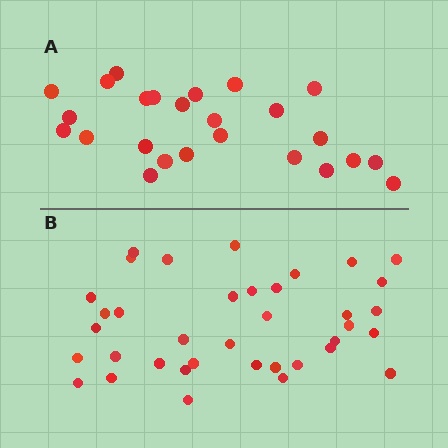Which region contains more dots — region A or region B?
Region B (the bottom region) has more dots.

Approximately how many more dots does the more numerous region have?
Region B has roughly 12 or so more dots than region A.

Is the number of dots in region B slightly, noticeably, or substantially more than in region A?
Region B has substantially more. The ratio is roughly 1.5 to 1.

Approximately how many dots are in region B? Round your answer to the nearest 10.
About 40 dots. (The exact count is 37, which rounds to 40.)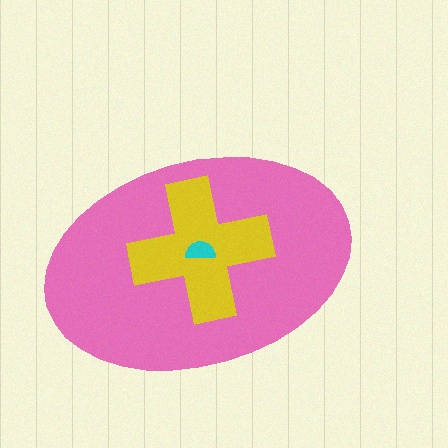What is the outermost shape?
The pink ellipse.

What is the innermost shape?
The cyan semicircle.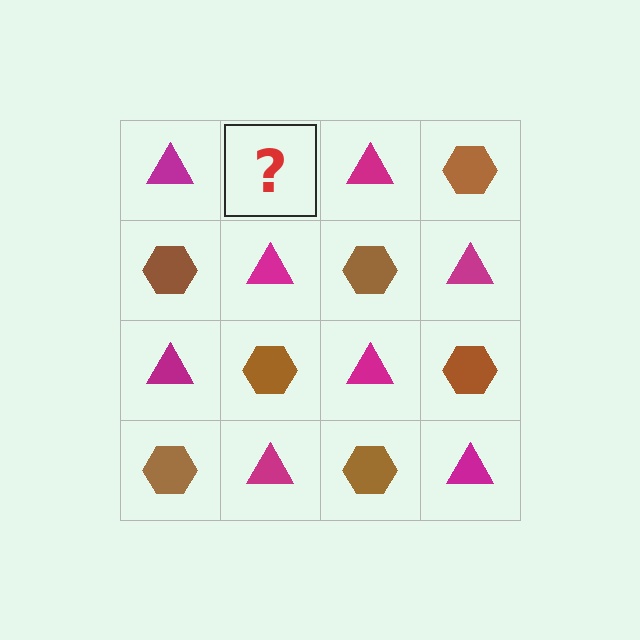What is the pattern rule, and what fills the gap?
The rule is that it alternates magenta triangle and brown hexagon in a checkerboard pattern. The gap should be filled with a brown hexagon.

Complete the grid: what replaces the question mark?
The question mark should be replaced with a brown hexagon.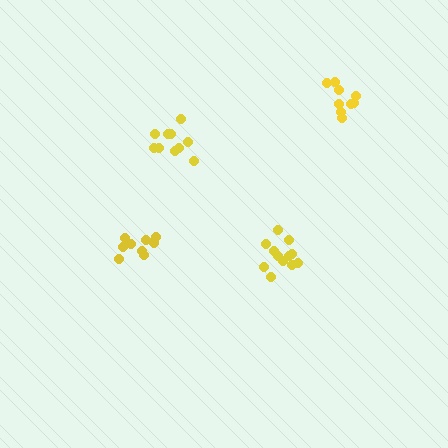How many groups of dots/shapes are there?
There are 4 groups.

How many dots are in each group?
Group 1: 9 dots, Group 2: 12 dots, Group 3: 10 dots, Group 4: 9 dots (40 total).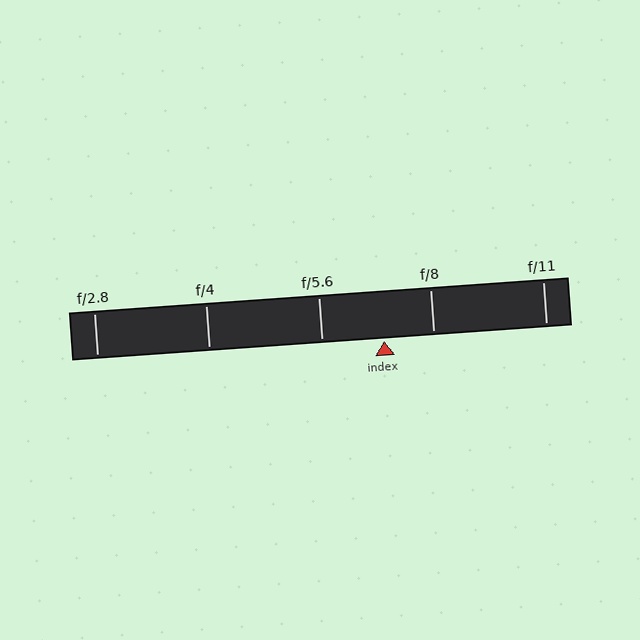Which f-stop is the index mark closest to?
The index mark is closest to f/8.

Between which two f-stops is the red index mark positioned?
The index mark is between f/5.6 and f/8.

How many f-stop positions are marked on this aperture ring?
There are 5 f-stop positions marked.